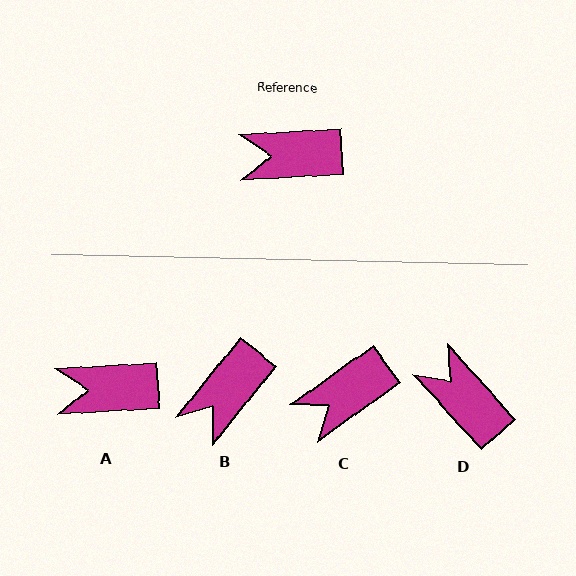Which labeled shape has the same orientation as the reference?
A.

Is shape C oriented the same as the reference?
No, it is off by about 32 degrees.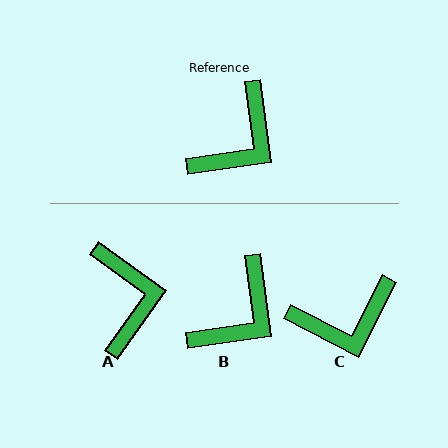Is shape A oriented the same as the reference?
No, it is off by about 46 degrees.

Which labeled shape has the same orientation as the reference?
B.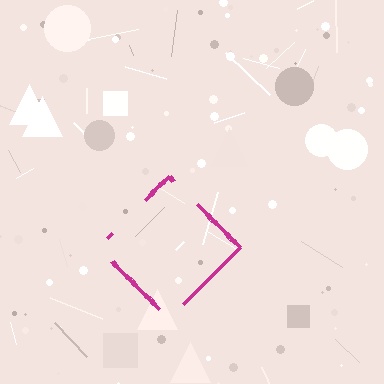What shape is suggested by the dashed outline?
The dashed outline suggests a diamond.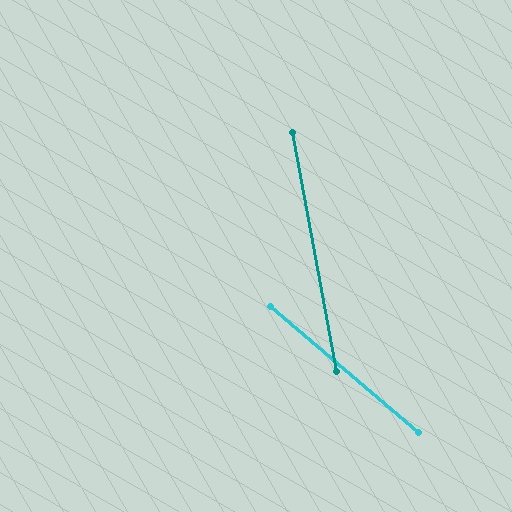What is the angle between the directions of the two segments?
Approximately 39 degrees.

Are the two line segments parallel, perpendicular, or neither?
Neither parallel nor perpendicular — they differ by about 39°.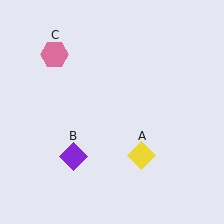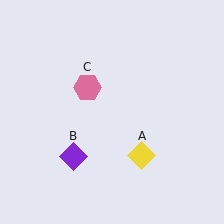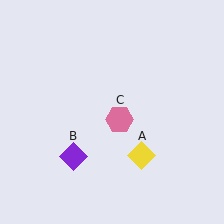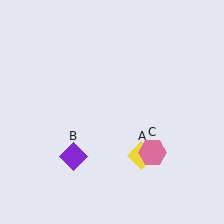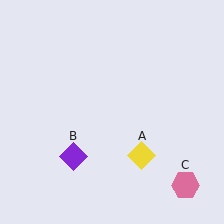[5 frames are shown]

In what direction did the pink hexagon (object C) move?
The pink hexagon (object C) moved down and to the right.